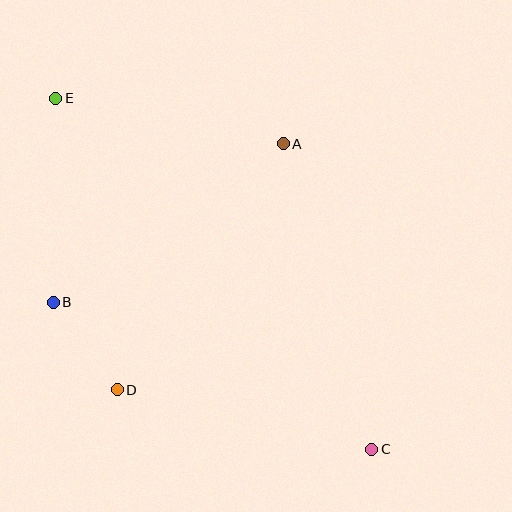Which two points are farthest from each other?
Points C and E are farthest from each other.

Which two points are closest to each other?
Points B and D are closest to each other.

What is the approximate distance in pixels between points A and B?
The distance between A and B is approximately 279 pixels.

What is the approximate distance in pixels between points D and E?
The distance between D and E is approximately 298 pixels.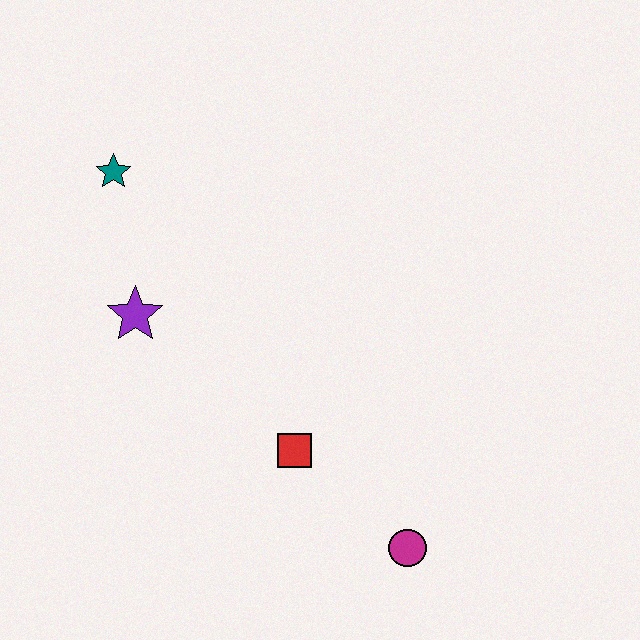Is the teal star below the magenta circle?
No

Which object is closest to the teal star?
The purple star is closest to the teal star.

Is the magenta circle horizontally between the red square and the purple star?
No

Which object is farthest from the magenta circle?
The teal star is farthest from the magenta circle.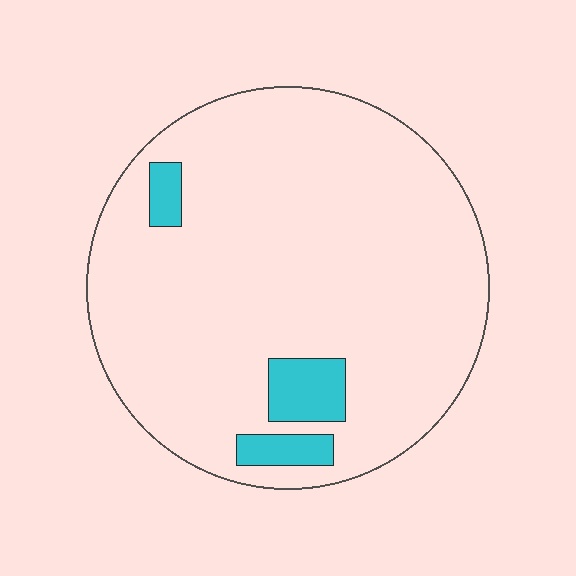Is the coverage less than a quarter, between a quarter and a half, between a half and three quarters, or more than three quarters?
Less than a quarter.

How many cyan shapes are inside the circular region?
3.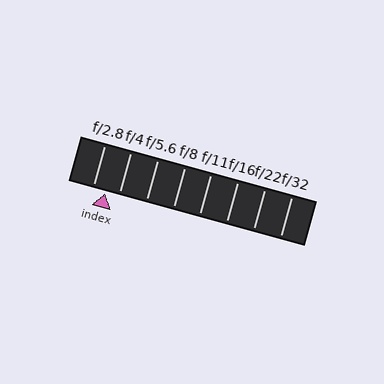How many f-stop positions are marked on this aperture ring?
There are 8 f-stop positions marked.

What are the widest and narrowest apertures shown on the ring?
The widest aperture shown is f/2.8 and the narrowest is f/32.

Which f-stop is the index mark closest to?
The index mark is closest to f/2.8.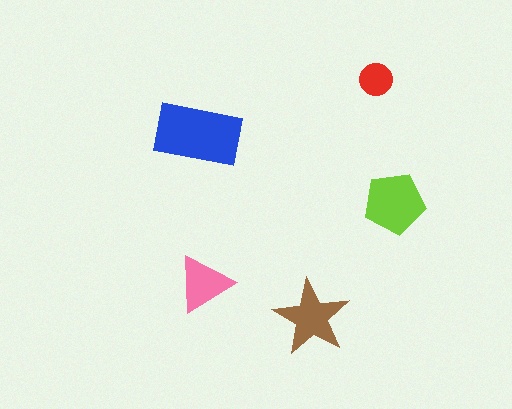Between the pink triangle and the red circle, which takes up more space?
The pink triangle.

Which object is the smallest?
The red circle.